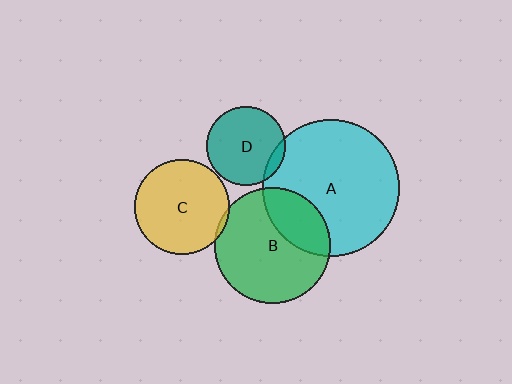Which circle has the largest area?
Circle A (cyan).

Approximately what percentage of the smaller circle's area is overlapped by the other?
Approximately 30%.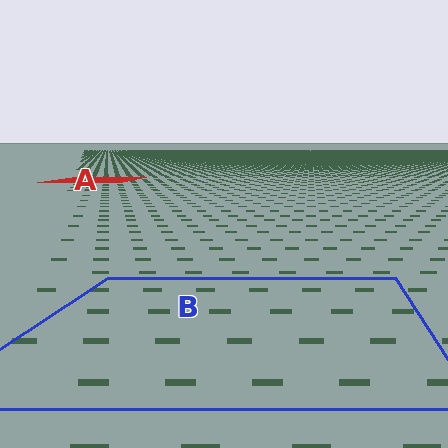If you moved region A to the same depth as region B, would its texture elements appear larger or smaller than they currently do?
They would appear larger. At a closer depth, the same texture elements are projected at a bigger on-screen size.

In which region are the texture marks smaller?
The texture marks are smaller in region A, because it is farther away.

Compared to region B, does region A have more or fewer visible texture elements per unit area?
Region A has more texture elements per unit area — they are packed more densely because it is farther away.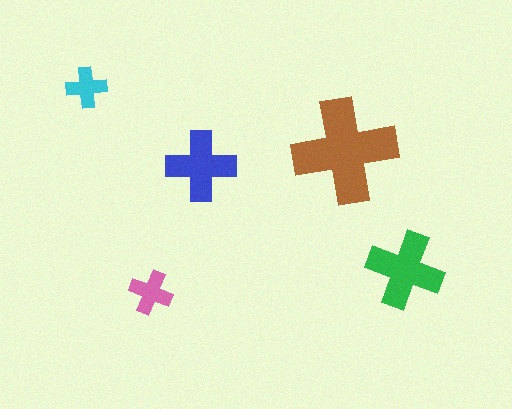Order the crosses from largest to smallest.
the brown one, the green one, the blue one, the pink one, the cyan one.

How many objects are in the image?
There are 5 objects in the image.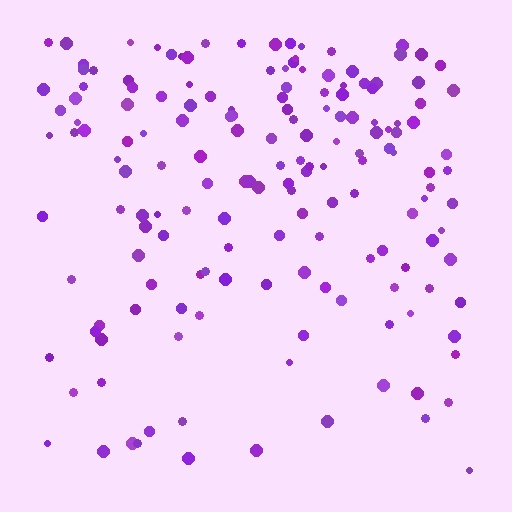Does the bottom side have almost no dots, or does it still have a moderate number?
Still a moderate number, just noticeably fewer than the top.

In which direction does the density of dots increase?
From bottom to top, with the top side densest.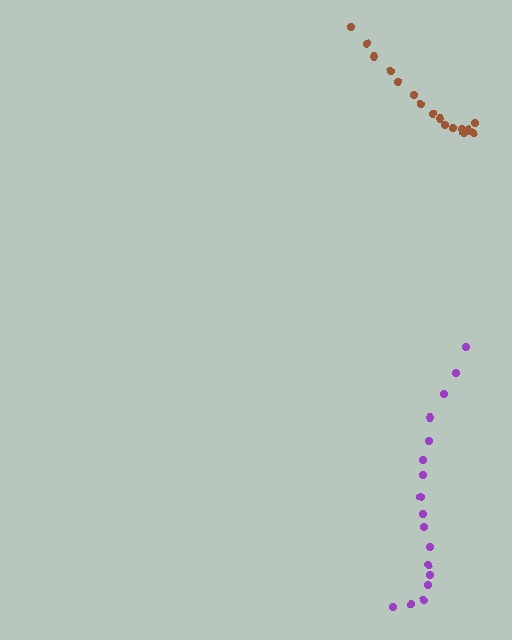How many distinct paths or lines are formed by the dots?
There are 2 distinct paths.